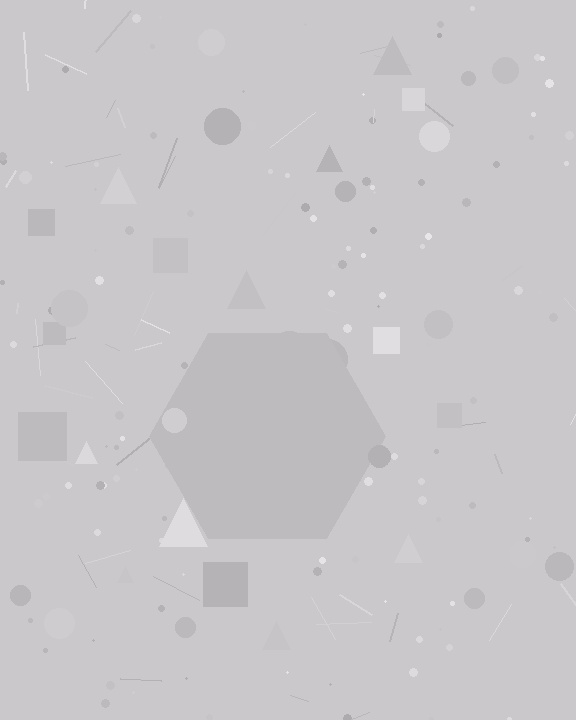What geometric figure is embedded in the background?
A hexagon is embedded in the background.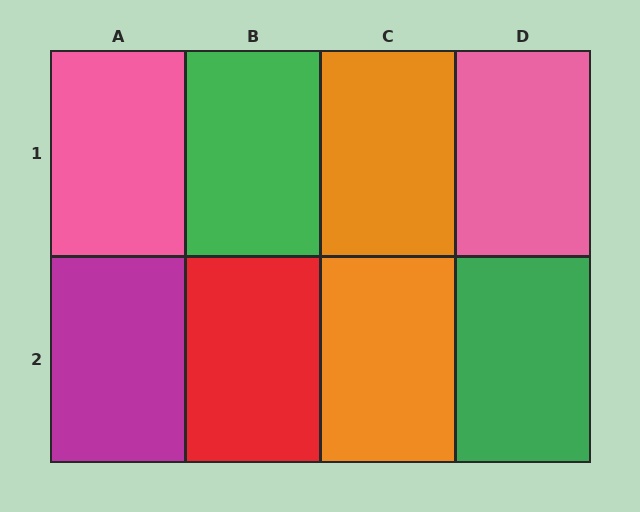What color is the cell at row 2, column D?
Green.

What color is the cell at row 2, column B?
Red.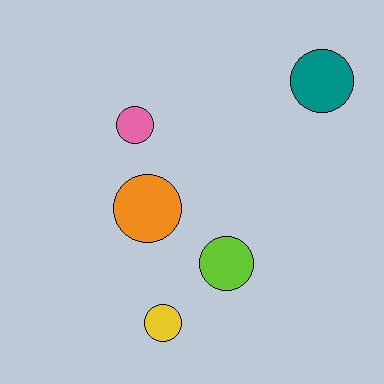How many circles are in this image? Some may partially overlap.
There are 5 circles.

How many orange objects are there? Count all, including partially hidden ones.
There is 1 orange object.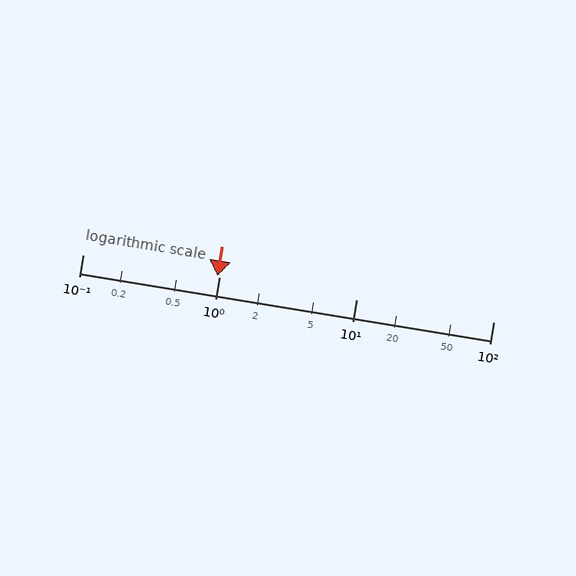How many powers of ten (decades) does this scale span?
The scale spans 3 decades, from 0.1 to 100.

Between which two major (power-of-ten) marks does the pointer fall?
The pointer is between 0.1 and 1.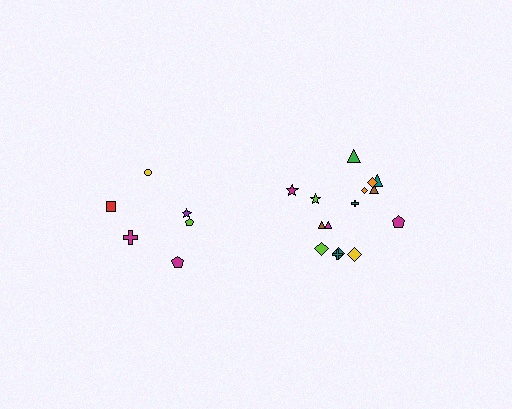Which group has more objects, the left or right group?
The right group.